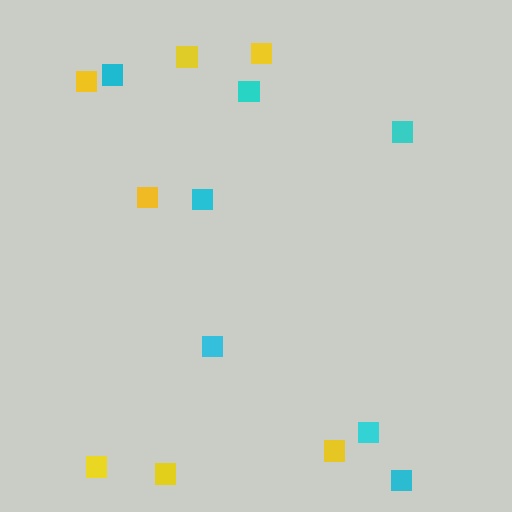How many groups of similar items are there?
There are 2 groups: one group of cyan squares (7) and one group of yellow squares (7).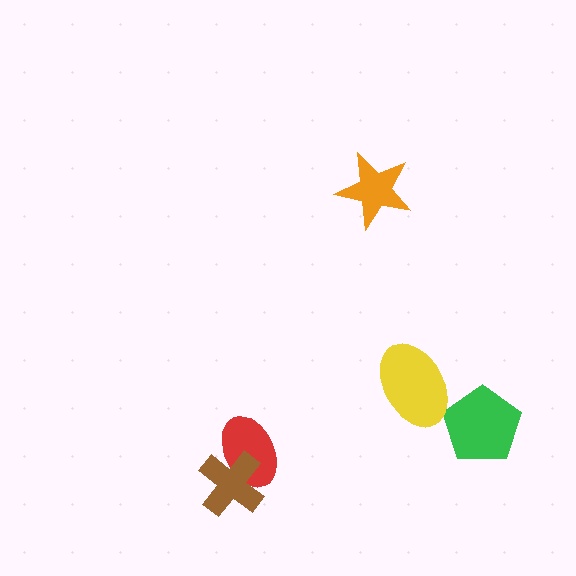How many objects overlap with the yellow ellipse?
0 objects overlap with the yellow ellipse.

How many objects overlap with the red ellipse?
1 object overlaps with the red ellipse.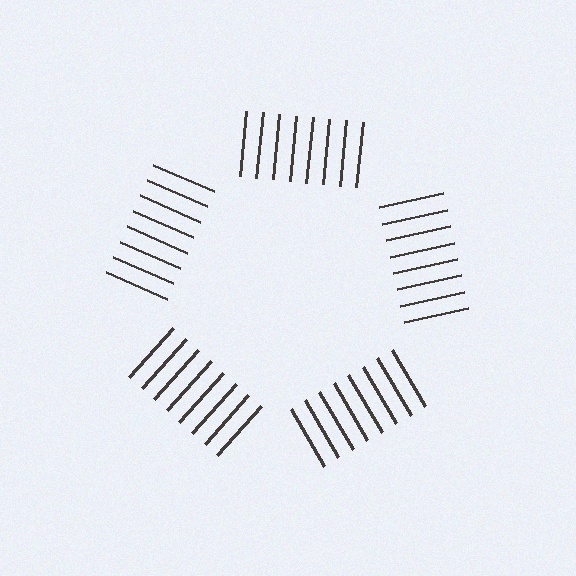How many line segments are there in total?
40 — 8 along each of the 5 edges.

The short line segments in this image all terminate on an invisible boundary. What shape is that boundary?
An illusory pentagon — the line segments terminate on its edges but no continuous stroke is drawn.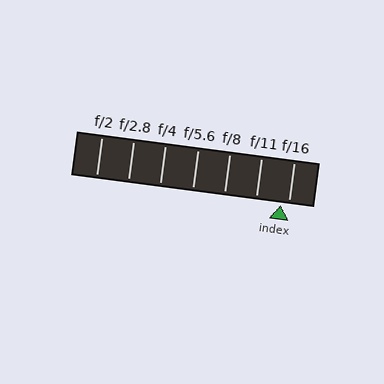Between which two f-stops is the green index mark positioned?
The index mark is between f/11 and f/16.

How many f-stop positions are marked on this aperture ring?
There are 7 f-stop positions marked.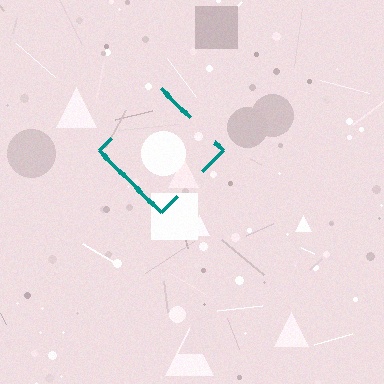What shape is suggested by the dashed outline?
The dashed outline suggests a diamond.